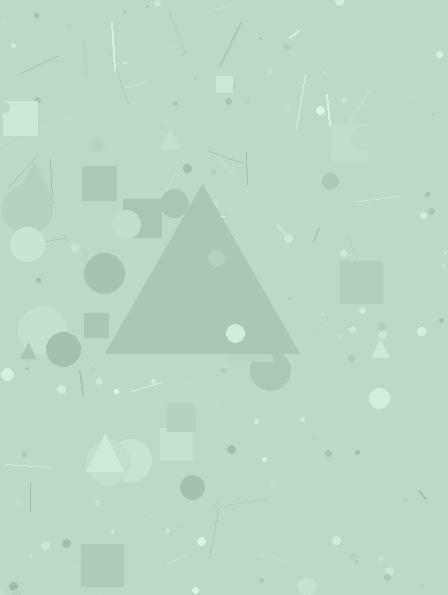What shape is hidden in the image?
A triangle is hidden in the image.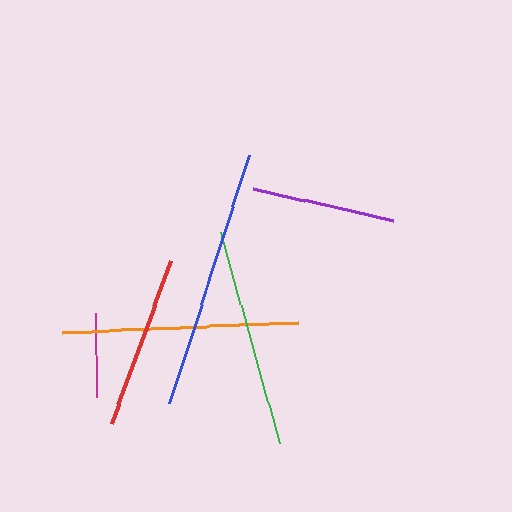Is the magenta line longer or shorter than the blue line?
The blue line is longer than the magenta line.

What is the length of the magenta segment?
The magenta segment is approximately 84 pixels long.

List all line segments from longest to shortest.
From longest to shortest: blue, orange, green, red, purple, magenta.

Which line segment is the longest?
The blue line is the longest at approximately 260 pixels.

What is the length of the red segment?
The red segment is approximately 174 pixels long.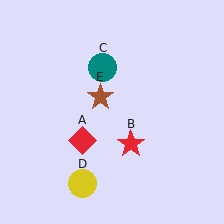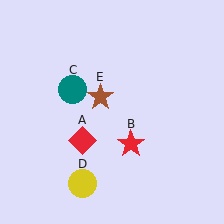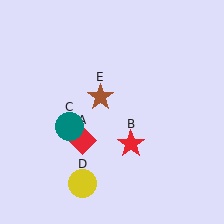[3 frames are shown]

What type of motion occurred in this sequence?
The teal circle (object C) rotated counterclockwise around the center of the scene.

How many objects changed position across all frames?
1 object changed position: teal circle (object C).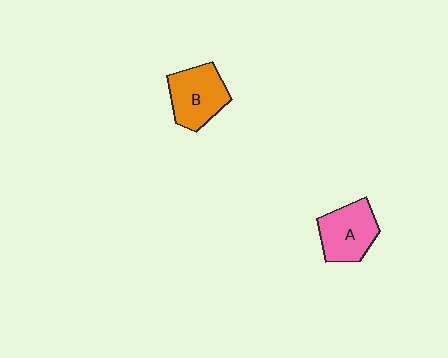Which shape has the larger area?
Shape B (orange).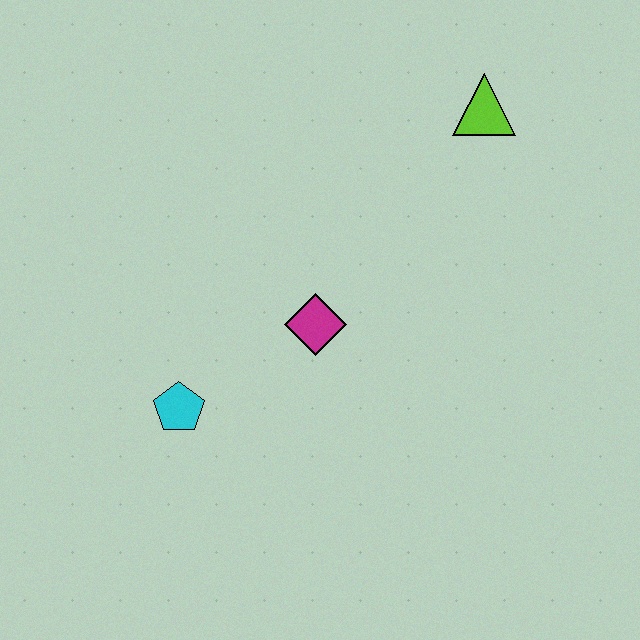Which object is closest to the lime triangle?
The magenta diamond is closest to the lime triangle.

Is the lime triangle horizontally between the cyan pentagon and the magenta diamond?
No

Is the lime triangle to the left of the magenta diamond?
No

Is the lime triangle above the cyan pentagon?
Yes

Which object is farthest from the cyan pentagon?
The lime triangle is farthest from the cyan pentagon.